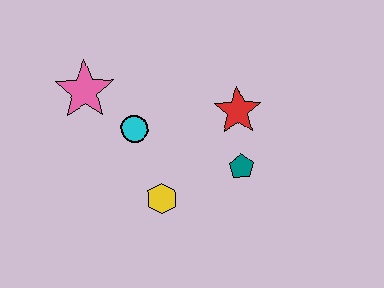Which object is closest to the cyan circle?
The pink star is closest to the cyan circle.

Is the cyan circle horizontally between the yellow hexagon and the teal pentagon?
No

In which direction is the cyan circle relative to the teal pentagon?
The cyan circle is to the left of the teal pentagon.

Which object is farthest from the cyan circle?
The teal pentagon is farthest from the cyan circle.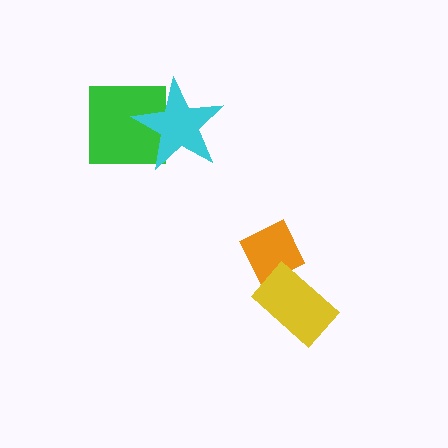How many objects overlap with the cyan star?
1 object overlaps with the cyan star.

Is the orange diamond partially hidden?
Yes, it is partially covered by another shape.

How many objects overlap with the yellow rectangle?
1 object overlaps with the yellow rectangle.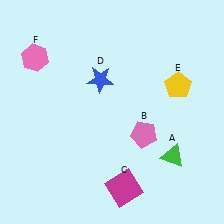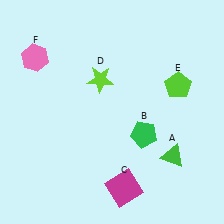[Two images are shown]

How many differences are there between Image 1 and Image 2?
There are 3 differences between the two images.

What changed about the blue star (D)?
In Image 1, D is blue. In Image 2, it changed to lime.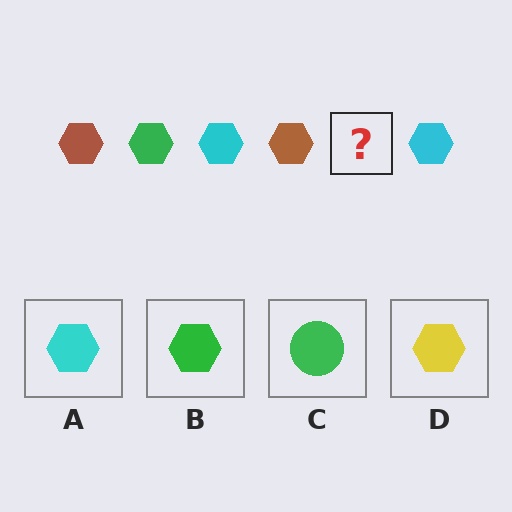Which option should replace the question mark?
Option B.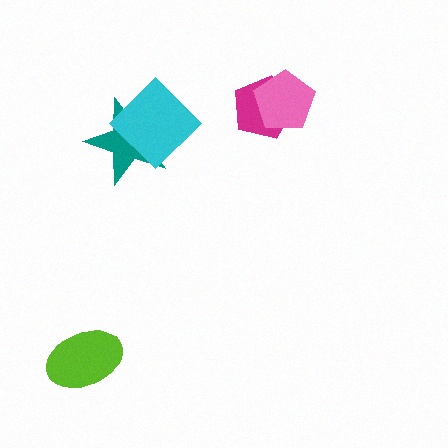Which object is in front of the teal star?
The cyan diamond is in front of the teal star.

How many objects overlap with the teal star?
1 object overlaps with the teal star.